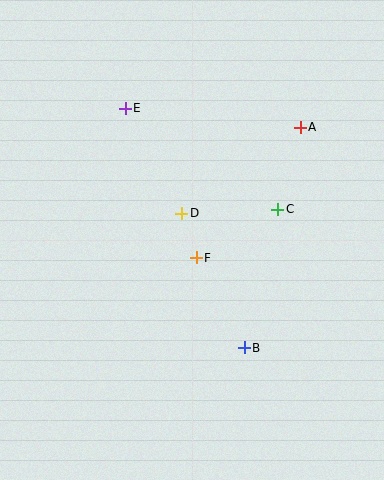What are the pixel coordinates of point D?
Point D is at (182, 213).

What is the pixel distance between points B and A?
The distance between B and A is 227 pixels.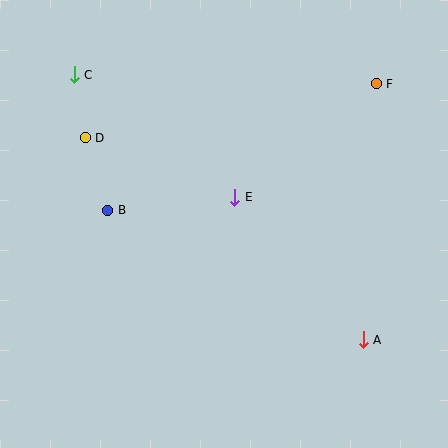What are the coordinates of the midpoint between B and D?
The midpoint between B and D is at (97, 174).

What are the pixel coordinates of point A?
Point A is at (363, 340).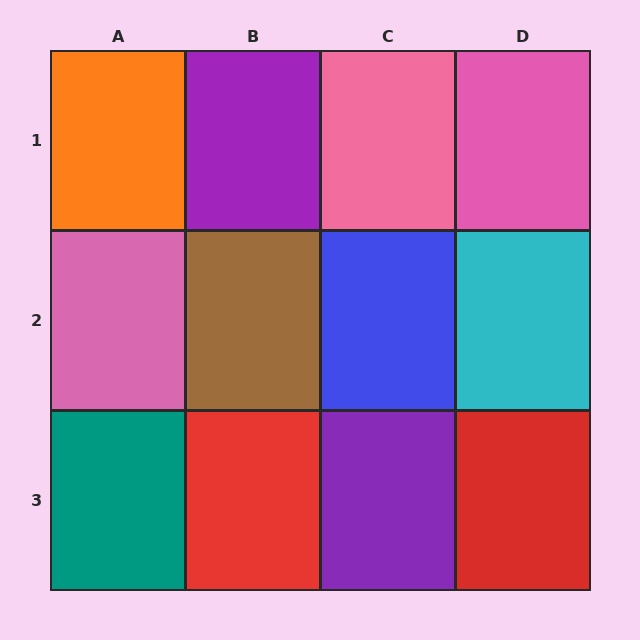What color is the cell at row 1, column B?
Purple.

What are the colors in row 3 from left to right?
Teal, red, purple, red.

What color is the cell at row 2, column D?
Cyan.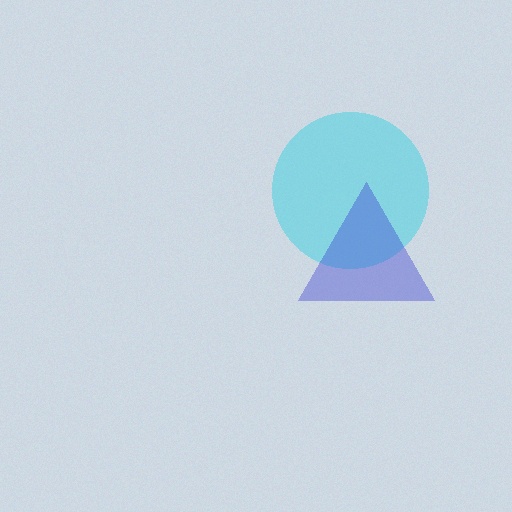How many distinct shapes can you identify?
There are 2 distinct shapes: a cyan circle, a blue triangle.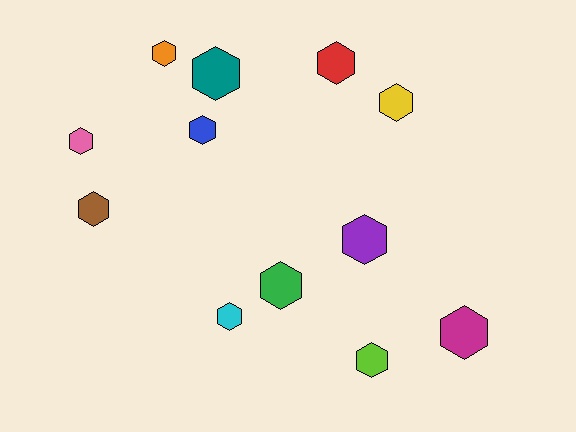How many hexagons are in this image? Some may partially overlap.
There are 12 hexagons.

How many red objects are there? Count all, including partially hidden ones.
There is 1 red object.